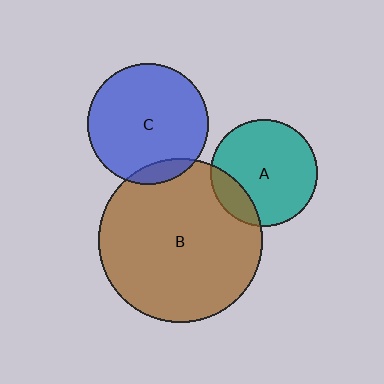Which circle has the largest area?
Circle B (brown).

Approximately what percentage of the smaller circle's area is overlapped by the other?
Approximately 15%.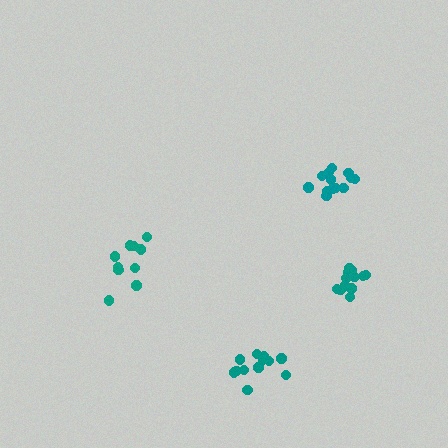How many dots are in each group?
Group 1: 13 dots, Group 2: 13 dots, Group 3: 10 dots, Group 4: 12 dots (48 total).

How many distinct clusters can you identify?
There are 4 distinct clusters.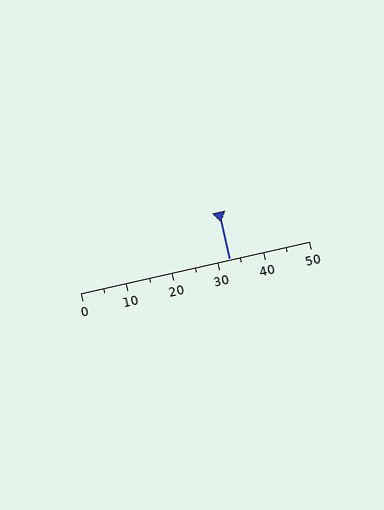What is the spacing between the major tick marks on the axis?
The major ticks are spaced 10 apart.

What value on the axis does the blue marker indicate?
The marker indicates approximately 32.5.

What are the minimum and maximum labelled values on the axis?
The axis runs from 0 to 50.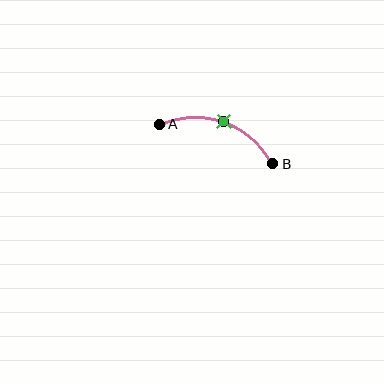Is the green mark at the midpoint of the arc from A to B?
Yes. The green mark lies on the arc at equal arc-length from both A and B — it is the arc midpoint.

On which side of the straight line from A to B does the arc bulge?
The arc bulges above the straight line connecting A and B.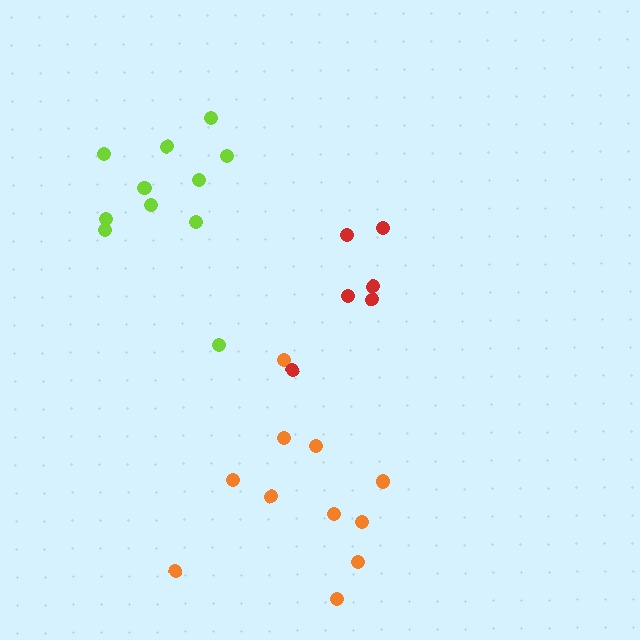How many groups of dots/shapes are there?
There are 3 groups.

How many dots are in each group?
Group 1: 11 dots, Group 2: 11 dots, Group 3: 6 dots (28 total).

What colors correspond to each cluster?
The clusters are colored: lime, orange, red.